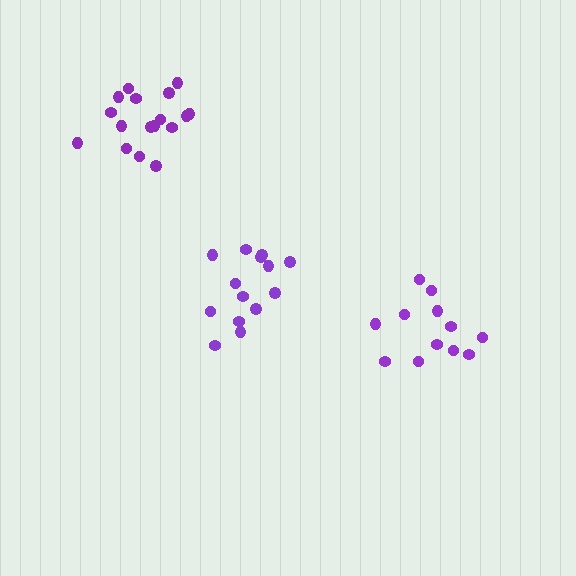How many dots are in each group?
Group 1: 14 dots, Group 2: 12 dots, Group 3: 18 dots (44 total).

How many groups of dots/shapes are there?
There are 3 groups.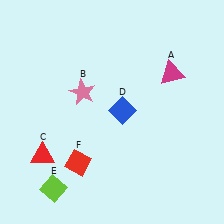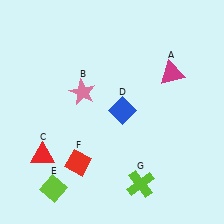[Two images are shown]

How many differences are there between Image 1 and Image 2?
There is 1 difference between the two images.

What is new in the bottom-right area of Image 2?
A lime cross (G) was added in the bottom-right area of Image 2.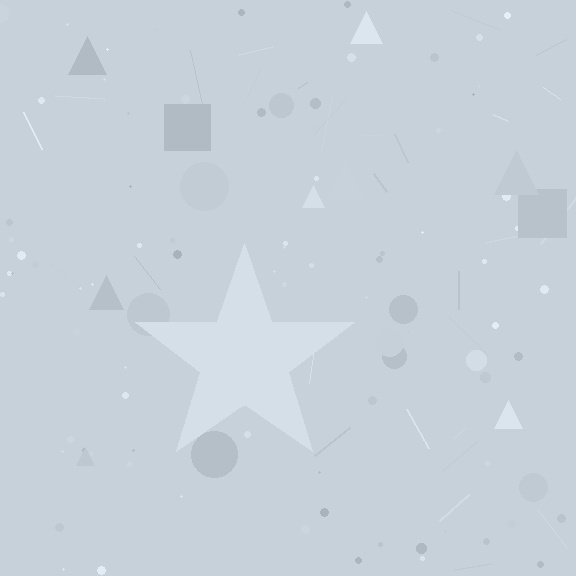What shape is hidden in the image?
A star is hidden in the image.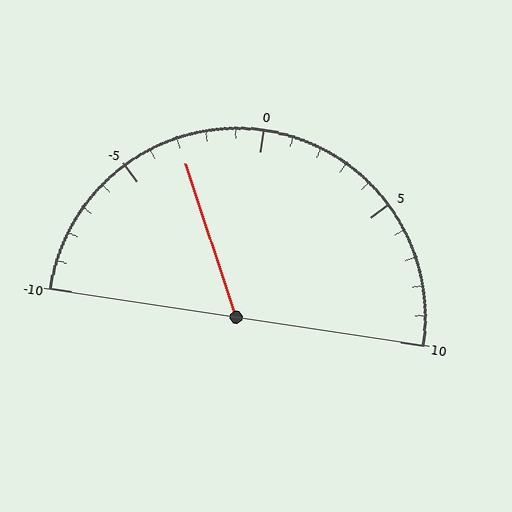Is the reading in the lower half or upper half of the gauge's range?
The reading is in the lower half of the range (-10 to 10).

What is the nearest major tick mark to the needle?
The nearest major tick mark is -5.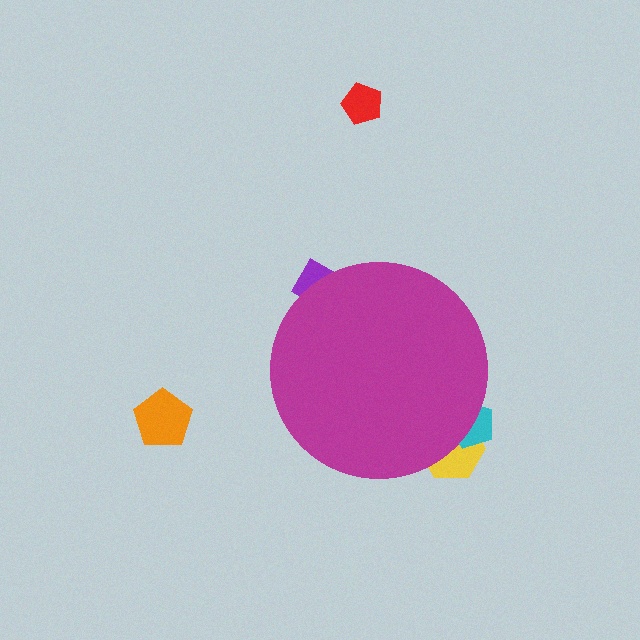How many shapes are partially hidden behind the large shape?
3 shapes are partially hidden.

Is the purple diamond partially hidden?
Yes, the purple diamond is partially hidden behind the magenta circle.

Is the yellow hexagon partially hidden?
Yes, the yellow hexagon is partially hidden behind the magenta circle.